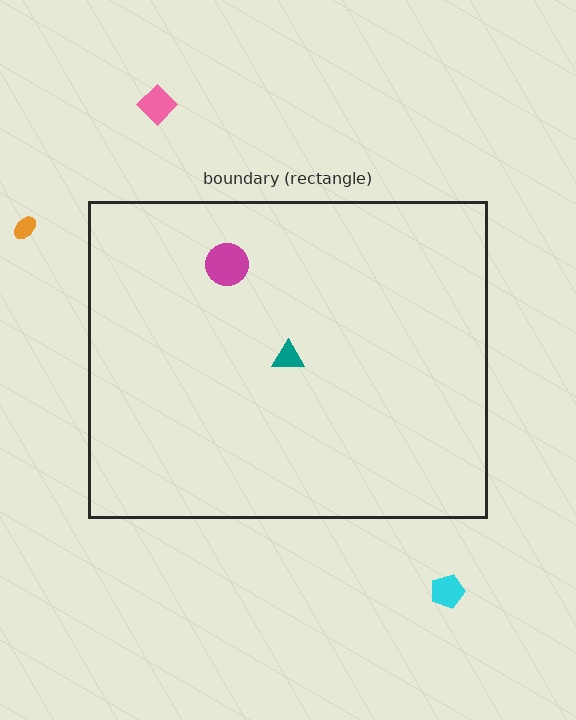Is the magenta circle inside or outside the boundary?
Inside.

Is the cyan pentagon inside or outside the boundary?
Outside.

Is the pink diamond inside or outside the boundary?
Outside.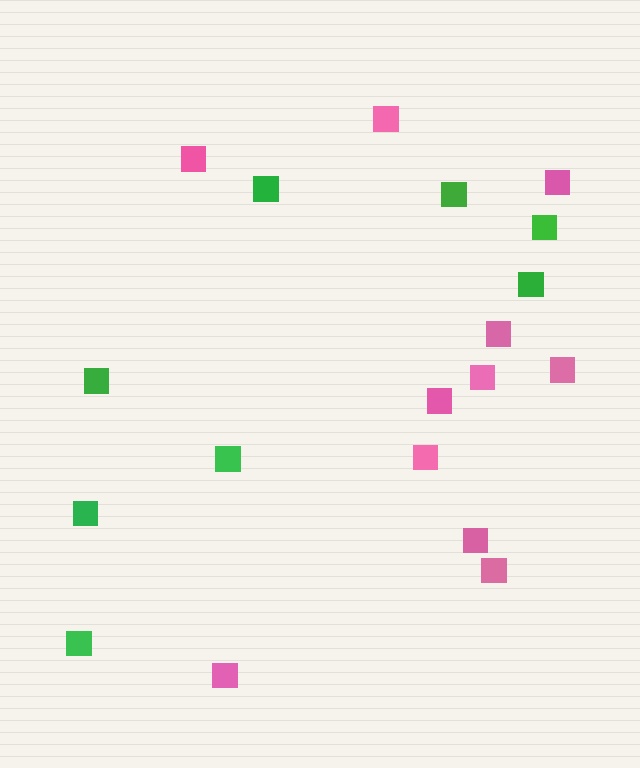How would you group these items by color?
There are 2 groups: one group of green squares (8) and one group of pink squares (11).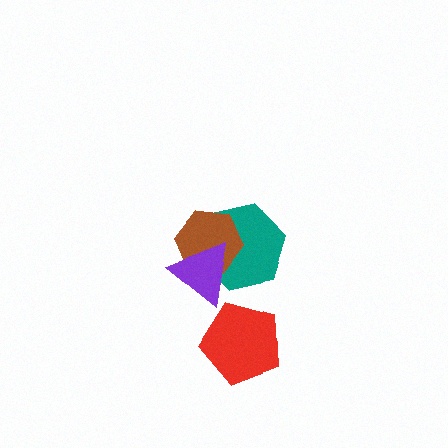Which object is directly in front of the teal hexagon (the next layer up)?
The brown hexagon is directly in front of the teal hexagon.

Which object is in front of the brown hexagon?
The purple triangle is in front of the brown hexagon.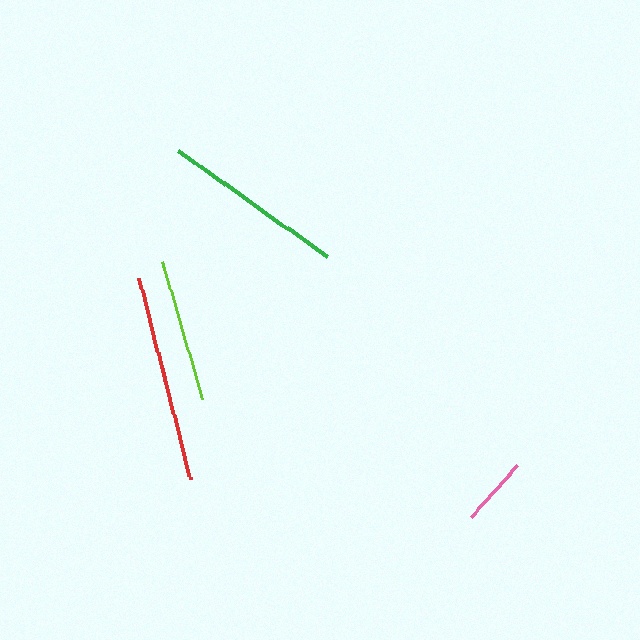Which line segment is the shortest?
The pink line is the shortest at approximately 69 pixels.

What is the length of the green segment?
The green segment is approximately 183 pixels long.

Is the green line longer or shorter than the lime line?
The green line is longer than the lime line.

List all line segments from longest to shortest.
From longest to shortest: red, green, lime, pink.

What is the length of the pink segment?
The pink segment is approximately 69 pixels long.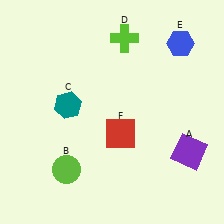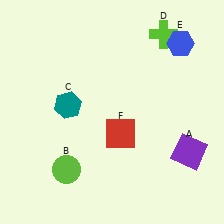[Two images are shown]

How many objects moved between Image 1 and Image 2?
1 object moved between the two images.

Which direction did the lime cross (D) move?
The lime cross (D) moved right.